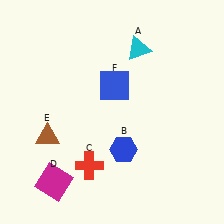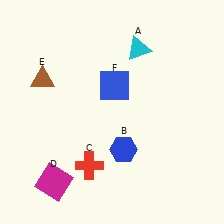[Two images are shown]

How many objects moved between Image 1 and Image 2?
1 object moved between the two images.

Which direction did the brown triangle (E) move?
The brown triangle (E) moved up.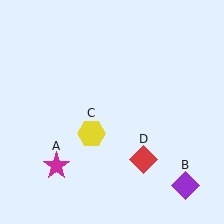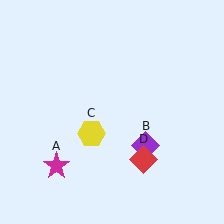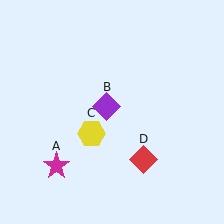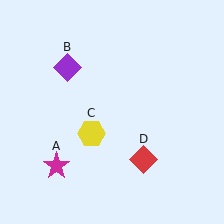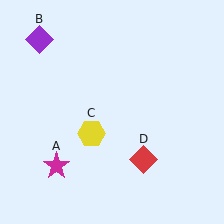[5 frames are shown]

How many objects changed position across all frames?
1 object changed position: purple diamond (object B).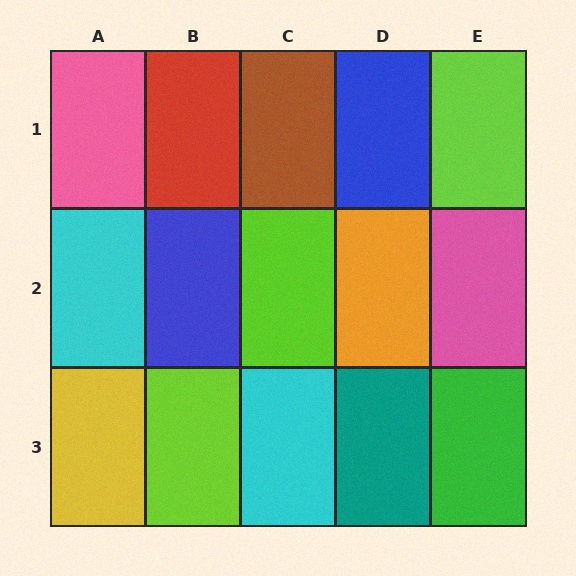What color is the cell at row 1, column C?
Brown.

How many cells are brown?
1 cell is brown.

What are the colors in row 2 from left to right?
Cyan, blue, lime, orange, pink.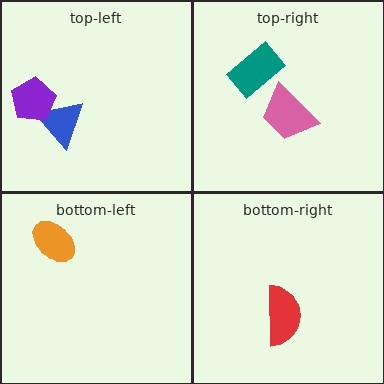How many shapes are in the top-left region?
2.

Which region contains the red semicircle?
The bottom-right region.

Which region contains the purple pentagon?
The top-left region.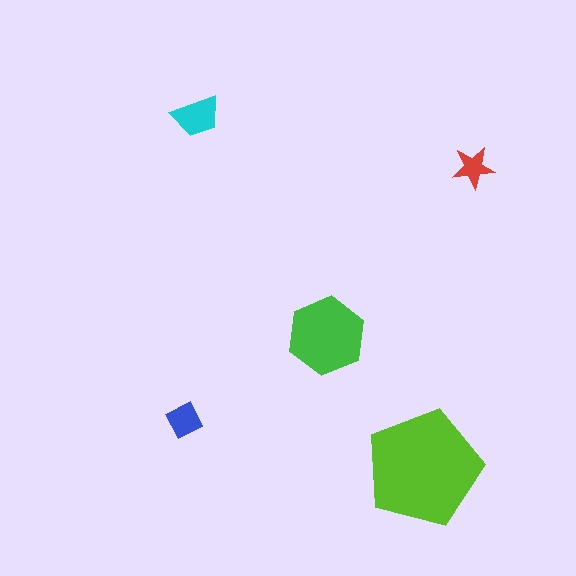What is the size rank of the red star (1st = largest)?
5th.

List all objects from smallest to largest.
The red star, the blue square, the cyan trapezoid, the green hexagon, the lime pentagon.